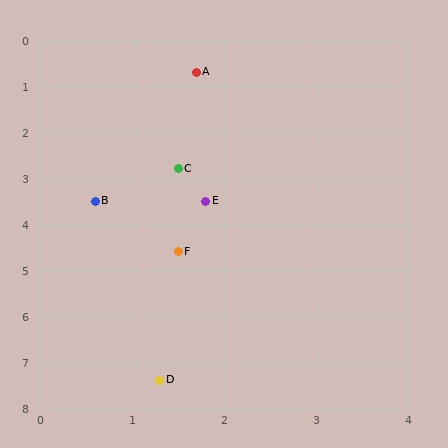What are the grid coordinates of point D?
Point D is at approximately (1.3, 7.4).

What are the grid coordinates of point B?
Point B is at approximately (0.6, 3.5).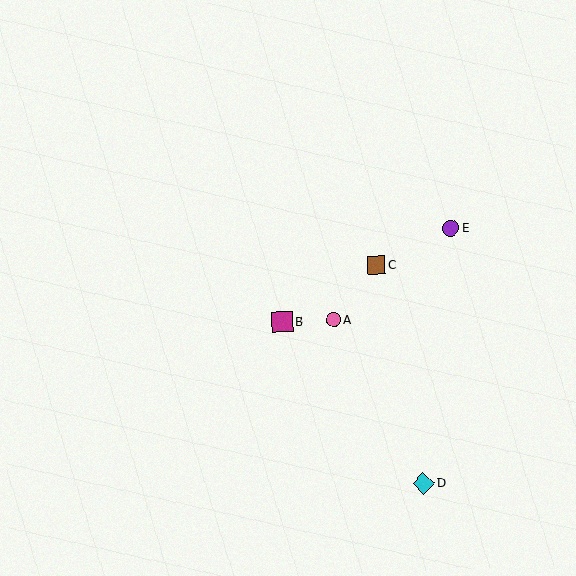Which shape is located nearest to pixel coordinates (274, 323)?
The magenta square (labeled B) at (282, 322) is nearest to that location.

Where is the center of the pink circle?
The center of the pink circle is at (334, 320).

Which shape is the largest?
The cyan diamond (labeled D) is the largest.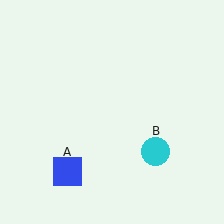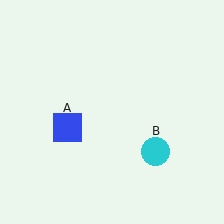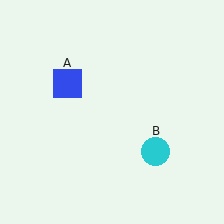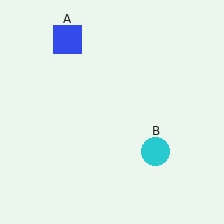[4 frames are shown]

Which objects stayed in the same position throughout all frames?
Cyan circle (object B) remained stationary.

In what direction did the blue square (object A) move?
The blue square (object A) moved up.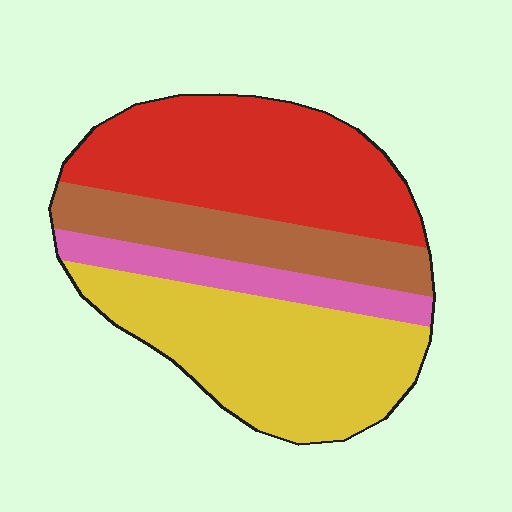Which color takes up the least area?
Pink, at roughly 10%.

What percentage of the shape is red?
Red takes up about one third (1/3) of the shape.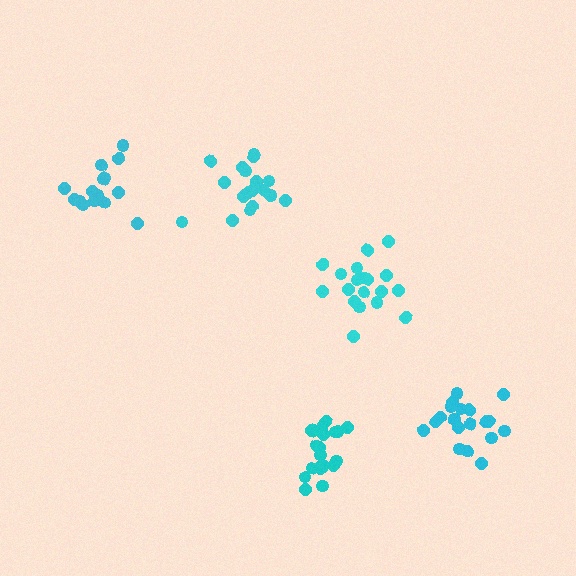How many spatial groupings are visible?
There are 5 spatial groupings.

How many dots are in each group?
Group 1: 20 dots, Group 2: 20 dots, Group 3: 20 dots, Group 4: 15 dots, Group 5: 19 dots (94 total).